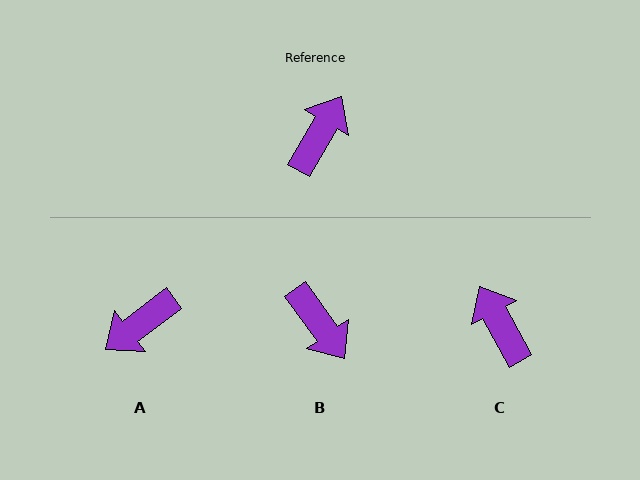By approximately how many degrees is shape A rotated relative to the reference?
Approximately 157 degrees counter-clockwise.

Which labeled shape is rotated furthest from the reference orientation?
A, about 157 degrees away.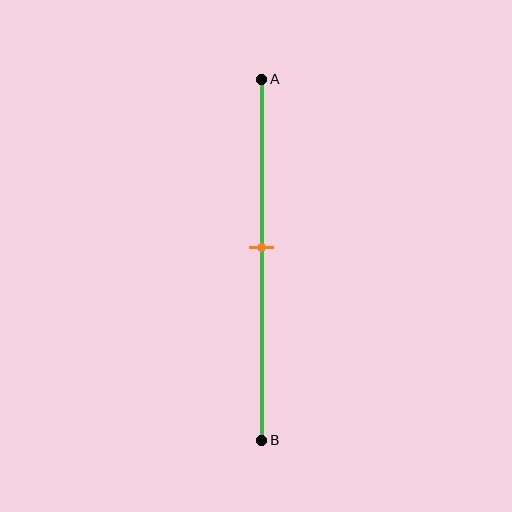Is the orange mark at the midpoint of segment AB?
No, the mark is at about 45% from A, not at the 50% midpoint.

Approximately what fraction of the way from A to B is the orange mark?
The orange mark is approximately 45% of the way from A to B.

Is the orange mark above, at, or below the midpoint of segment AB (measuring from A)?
The orange mark is above the midpoint of segment AB.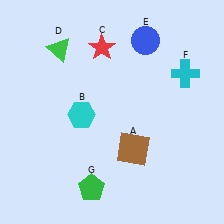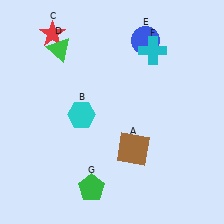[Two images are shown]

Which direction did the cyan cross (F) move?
The cyan cross (F) moved left.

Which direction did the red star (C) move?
The red star (C) moved left.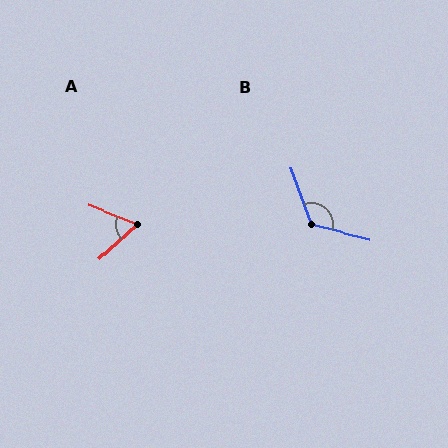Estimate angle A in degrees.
Approximately 64 degrees.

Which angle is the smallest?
A, at approximately 64 degrees.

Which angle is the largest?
B, at approximately 123 degrees.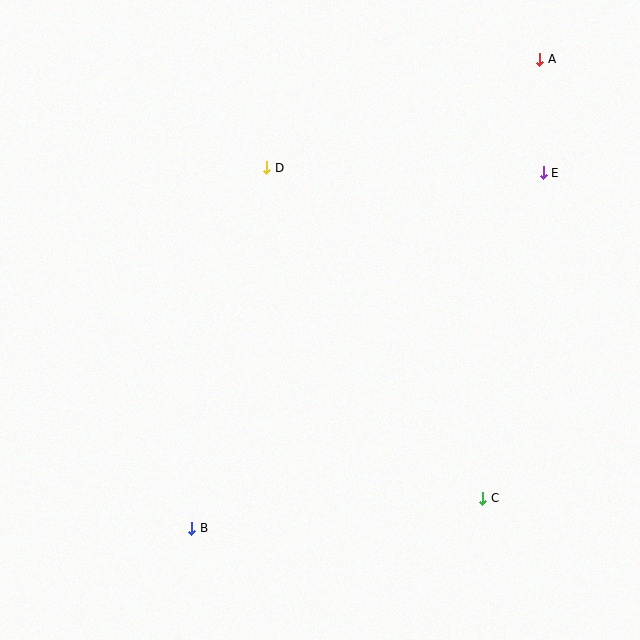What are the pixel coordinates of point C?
Point C is at (483, 498).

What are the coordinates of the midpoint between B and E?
The midpoint between B and E is at (368, 350).